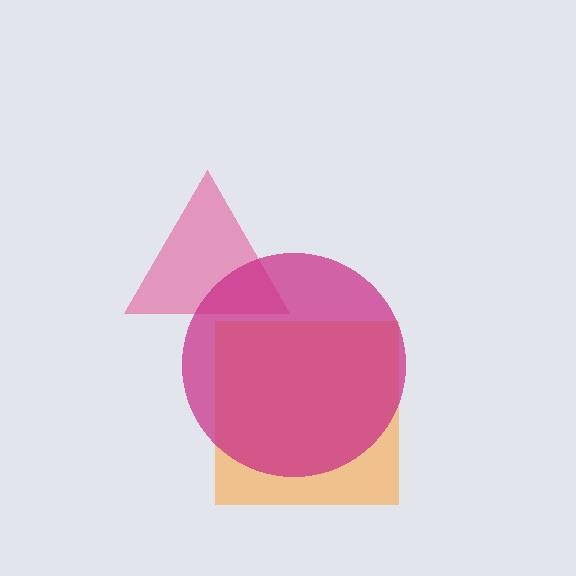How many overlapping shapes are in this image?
There are 3 overlapping shapes in the image.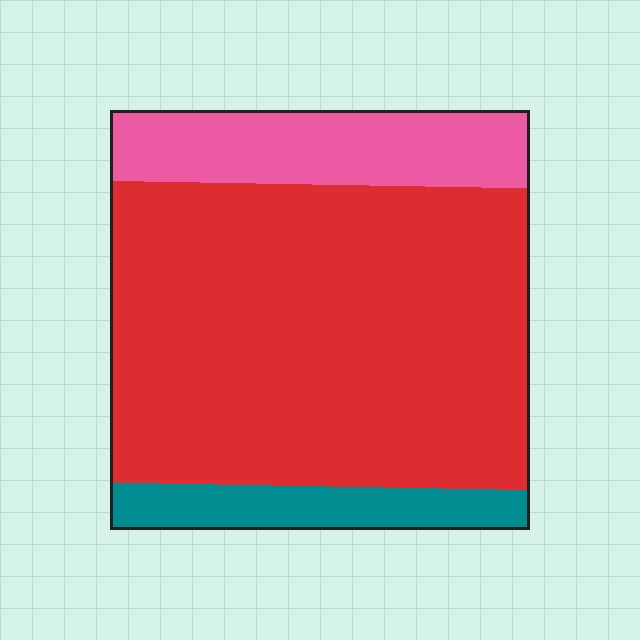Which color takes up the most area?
Red, at roughly 70%.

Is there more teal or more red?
Red.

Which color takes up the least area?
Teal, at roughly 10%.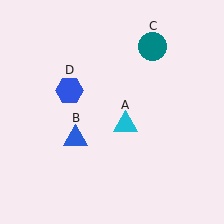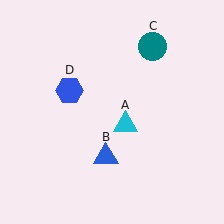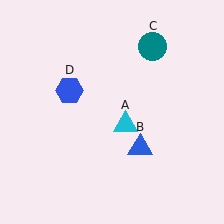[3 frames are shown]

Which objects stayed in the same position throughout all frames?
Cyan triangle (object A) and teal circle (object C) and blue hexagon (object D) remained stationary.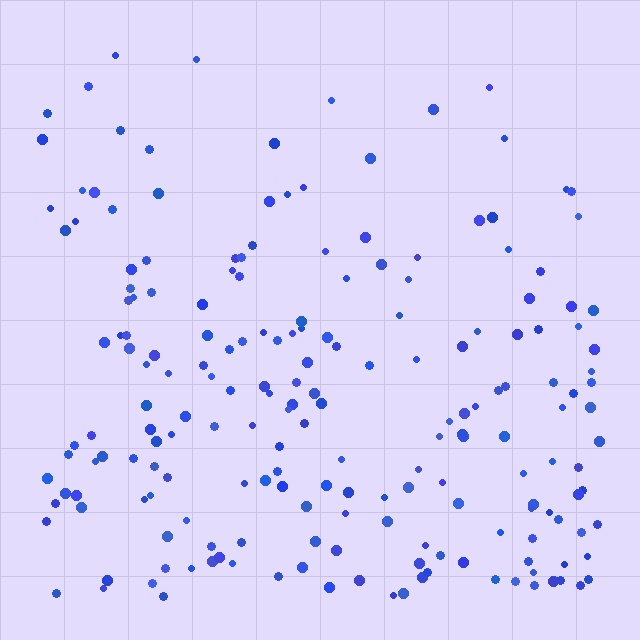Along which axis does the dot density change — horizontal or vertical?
Vertical.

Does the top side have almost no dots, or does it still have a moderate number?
Still a moderate number, just noticeably fewer than the bottom.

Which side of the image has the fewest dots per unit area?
The top.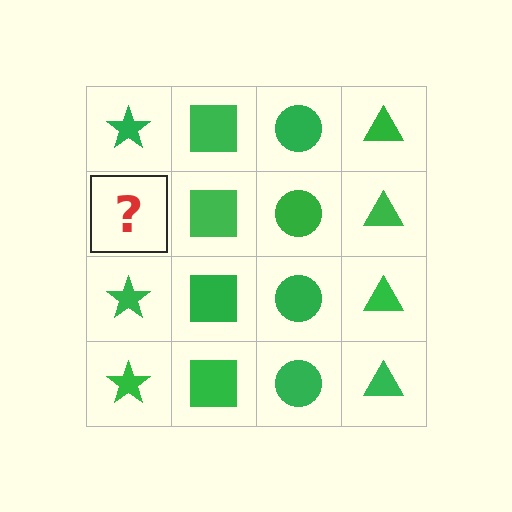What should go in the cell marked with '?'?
The missing cell should contain a green star.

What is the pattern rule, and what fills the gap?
The rule is that each column has a consistent shape. The gap should be filled with a green star.